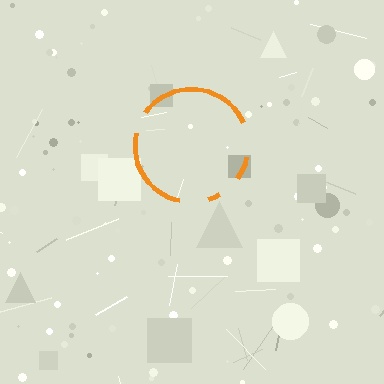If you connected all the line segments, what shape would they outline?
They would outline a circle.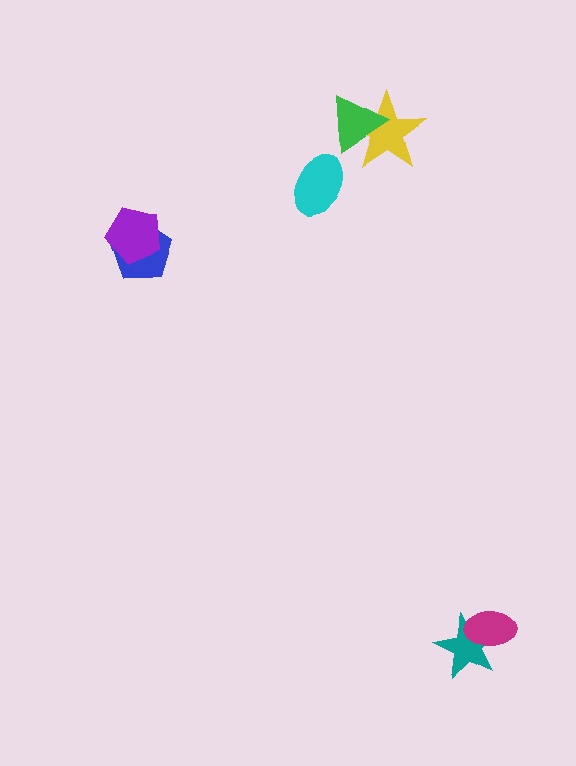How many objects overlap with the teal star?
1 object overlaps with the teal star.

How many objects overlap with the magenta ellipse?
1 object overlaps with the magenta ellipse.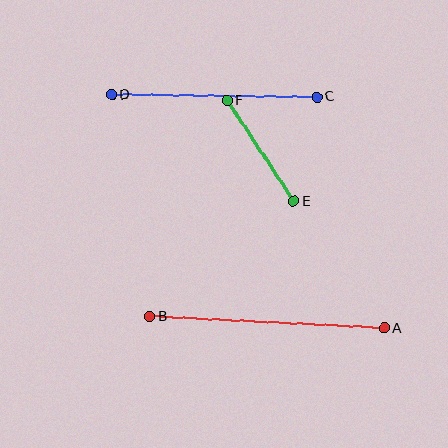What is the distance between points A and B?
The distance is approximately 235 pixels.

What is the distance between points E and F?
The distance is approximately 121 pixels.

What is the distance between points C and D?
The distance is approximately 206 pixels.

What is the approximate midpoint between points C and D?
The midpoint is at approximately (214, 96) pixels.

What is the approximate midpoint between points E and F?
The midpoint is at approximately (261, 151) pixels.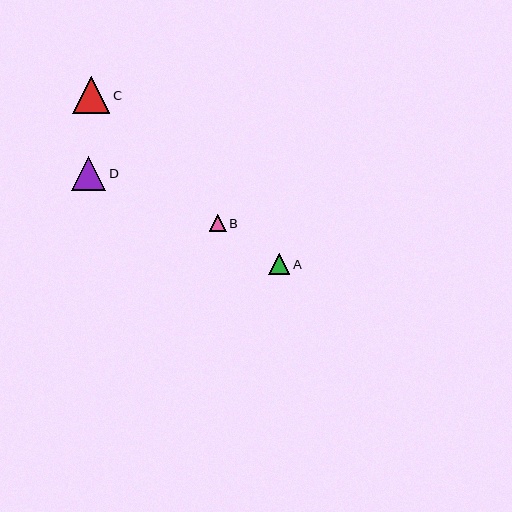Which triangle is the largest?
Triangle C is the largest with a size of approximately 37 pixels.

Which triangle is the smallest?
Triangle B is the smallest with a size of approximately 17 pixels.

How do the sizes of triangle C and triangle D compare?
Triangle C and triangle D are approximately the same size.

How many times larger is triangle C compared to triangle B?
Triangle C is approximately 2.2 times the size of triangle B.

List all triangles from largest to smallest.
From largest to smallest: C, D, A, B.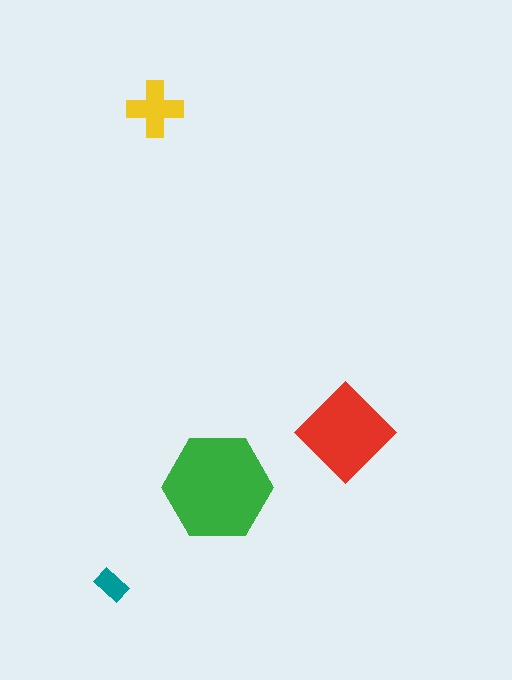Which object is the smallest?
The teal rectangle.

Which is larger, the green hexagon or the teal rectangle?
The green hexagon.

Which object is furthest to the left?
The teal rectangle is leftmost.